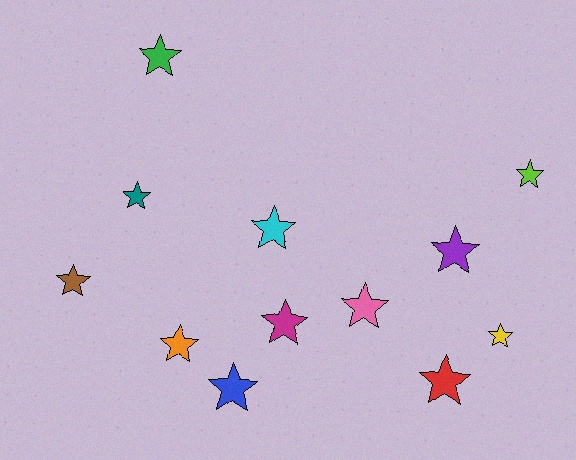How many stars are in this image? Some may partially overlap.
There are 12 stars.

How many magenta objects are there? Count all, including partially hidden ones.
There is 1 magenta object.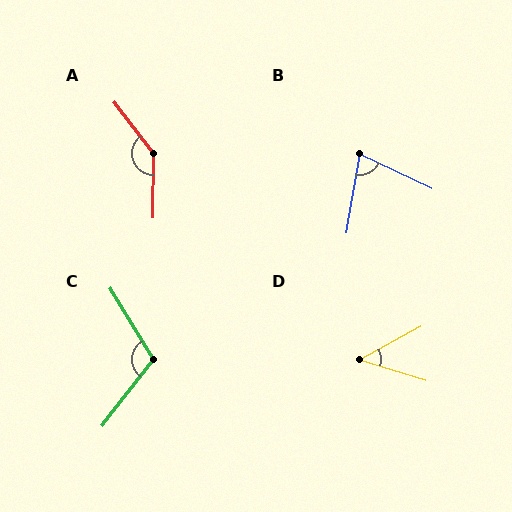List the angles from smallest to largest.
D (46°), B (75°), C (111°), A (143°).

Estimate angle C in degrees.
Approximately 111 degrees.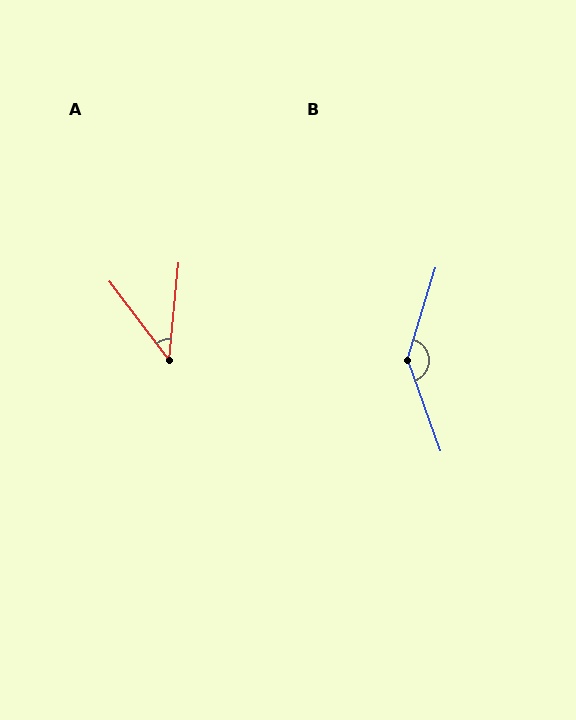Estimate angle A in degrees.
Approximately 43 degrees.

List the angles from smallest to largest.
A (43°), B (143°).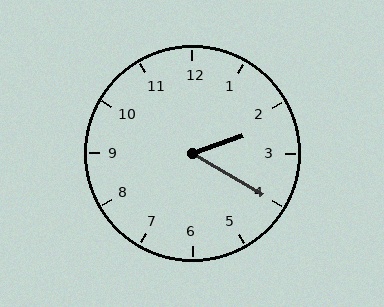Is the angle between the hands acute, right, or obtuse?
It is acute.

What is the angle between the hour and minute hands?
Approximately 50 degrees.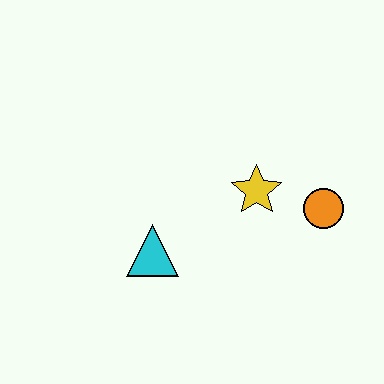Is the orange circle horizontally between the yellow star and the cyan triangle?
No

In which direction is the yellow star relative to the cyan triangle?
The yellow star is to the right of the cyan triangle.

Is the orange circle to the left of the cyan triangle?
No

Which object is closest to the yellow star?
The orange circle is closest to the yellow star.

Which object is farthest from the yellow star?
The cyan triangle is farthest from the yellow star.